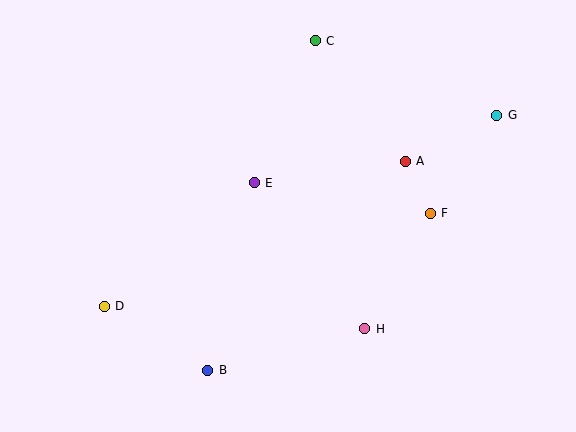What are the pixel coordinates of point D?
Point D is at (104, 306).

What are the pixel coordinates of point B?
Point B is at (208, 370).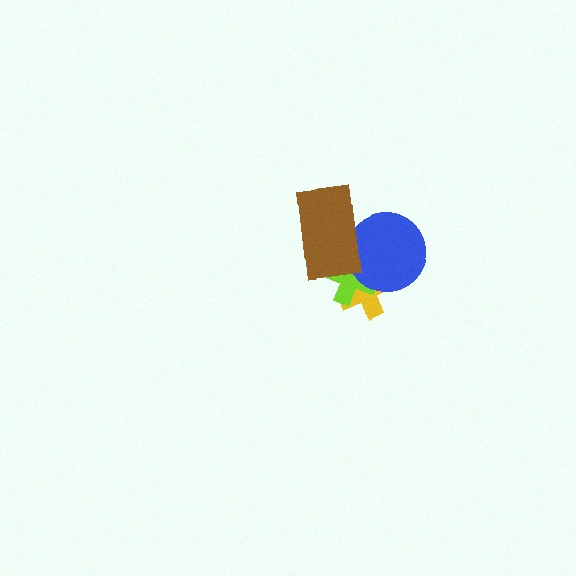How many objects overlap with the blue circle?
3 objects overlap with the blue circle.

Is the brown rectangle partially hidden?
No, no other shape covers it.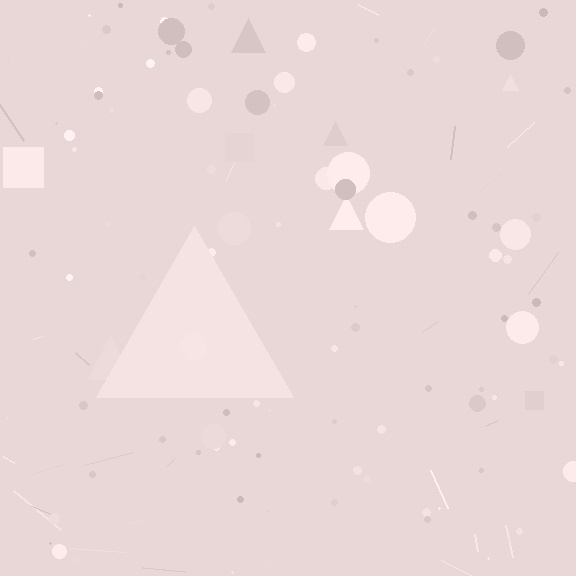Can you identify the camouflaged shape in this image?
The camouflaged shape is a triangle.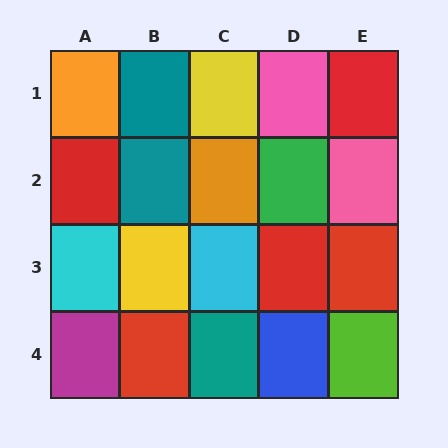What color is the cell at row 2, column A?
Red.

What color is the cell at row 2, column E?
Pink.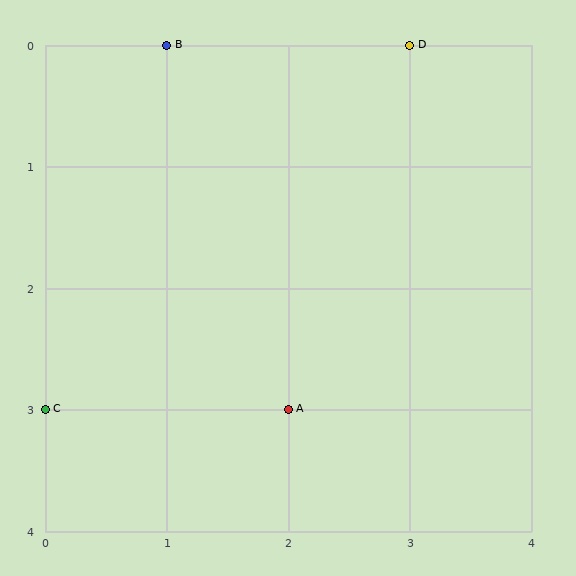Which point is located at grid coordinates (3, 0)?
Point D is at (3, 0).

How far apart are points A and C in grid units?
Points A and C are 2 columns apart.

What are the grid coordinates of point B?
Point B is at grid coordinates (1, 0).